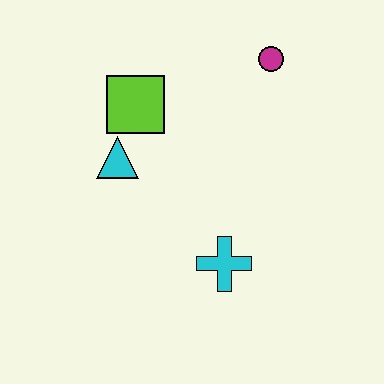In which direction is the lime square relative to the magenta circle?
The lime square is to the left of the magenta circle.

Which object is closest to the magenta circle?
The lime square is closest to the magenta circle.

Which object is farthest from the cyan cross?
The magenta circle is farthest from the cyan cross.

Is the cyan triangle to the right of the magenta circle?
No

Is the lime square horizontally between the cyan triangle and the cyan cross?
Yes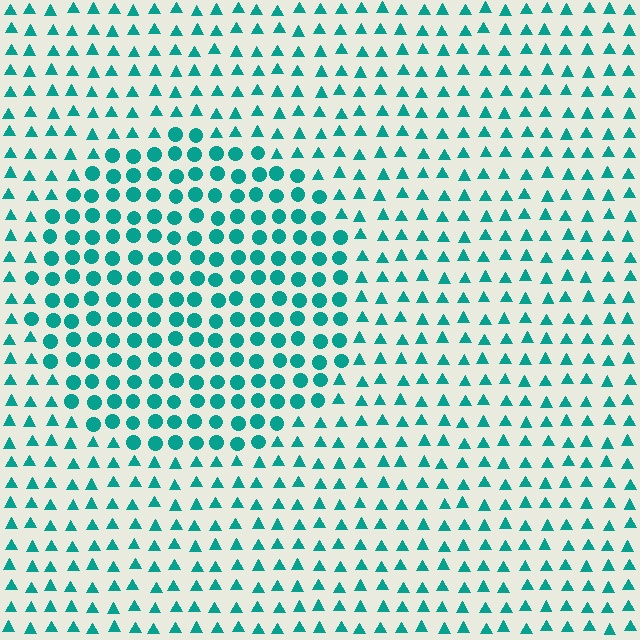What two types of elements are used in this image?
The image uses circles inside the circle region and triangles outside it.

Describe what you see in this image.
The image is filled with small teal elements arranged in a uniform grid. A circle-shaped region contains circles, while the surrounding area contains triangles. The boundary is defined purely by the change in element shape.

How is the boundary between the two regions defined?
The boundary is defined by a change in element shape: circles inside vs. triangles outside. All elements share the same color and spacing.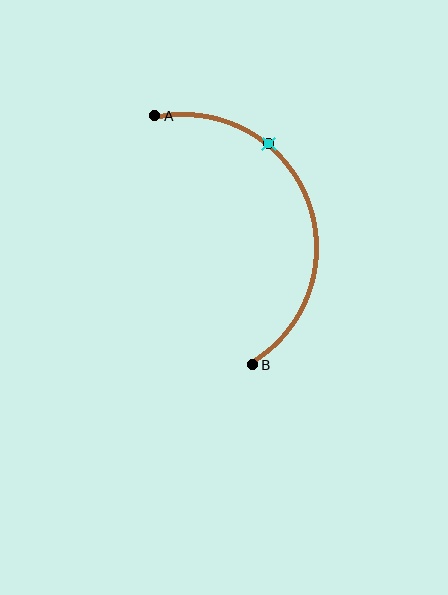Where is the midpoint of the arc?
The arc midpoint is the point on the curve farthest from the straight line joining A and B. It sits to the right of that line.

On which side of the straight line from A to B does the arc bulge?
The arc bulges to the right of the straight line connecting A and B.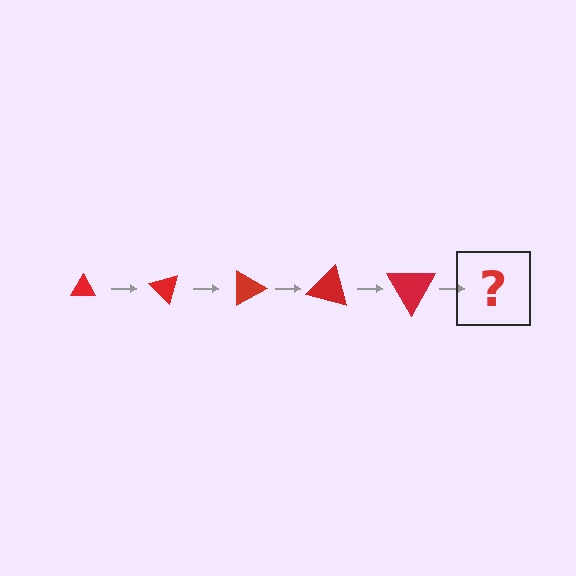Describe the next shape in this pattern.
It should be a triangle, larger than the previous one and rotated 225 degrees from the start.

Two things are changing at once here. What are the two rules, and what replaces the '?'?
The two rules are that the triangle grows larger each step and it rotates 45 degrees each step. The '?' should be a triangle, larger than the previous one and rotated 225 degrees from the start.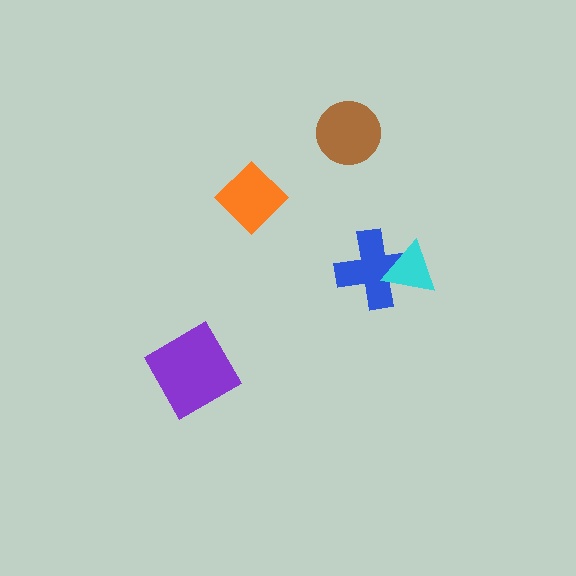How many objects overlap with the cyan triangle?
1 object overlaps with the cyan triangle.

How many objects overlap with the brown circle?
0 objects overlap with the brown circle.